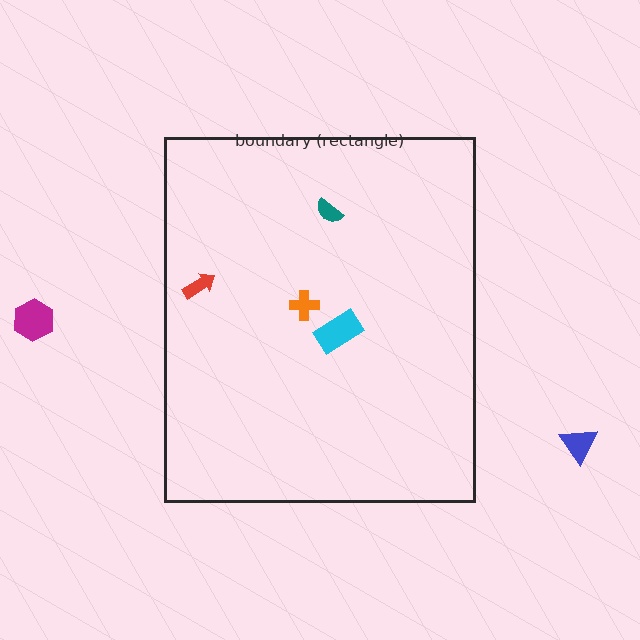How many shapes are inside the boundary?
4 inside, 2 outside.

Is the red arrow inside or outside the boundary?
Inside.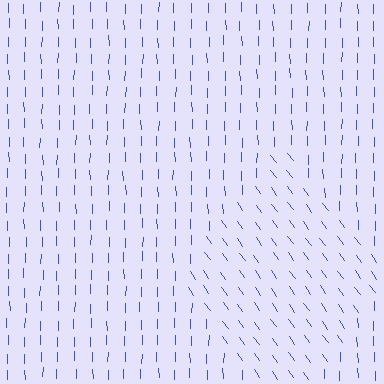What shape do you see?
I see a diamond.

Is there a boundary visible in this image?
Yes, there is a texture boundary formed by a change in line orientation.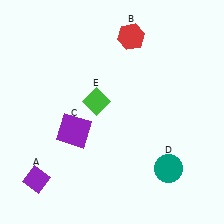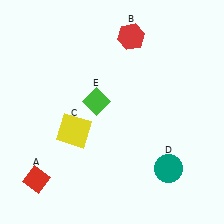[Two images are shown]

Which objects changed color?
A changed from purple to red. C changed from purple to yellow.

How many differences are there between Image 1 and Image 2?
There are 2 differences between the two images.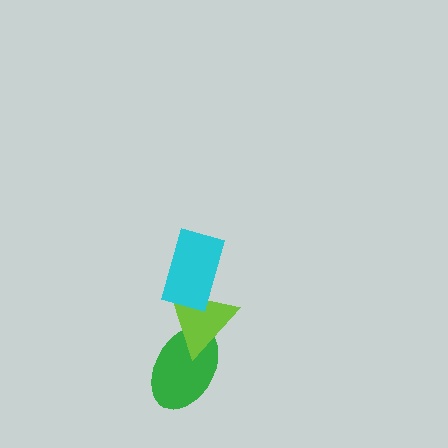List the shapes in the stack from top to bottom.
From top to bottom: the cyan rectangle, the lime triangle, the green ellipse.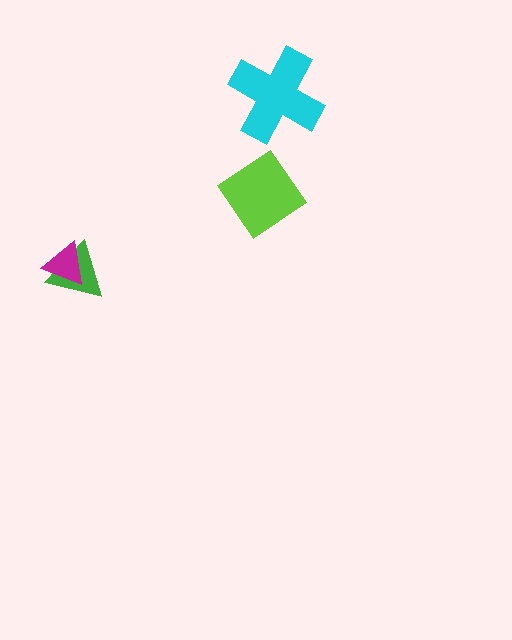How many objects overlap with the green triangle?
1 object overlaps with the green triangle.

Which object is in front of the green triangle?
The magenta triangle is in front of the green triangle.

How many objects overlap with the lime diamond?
0 objects overlap with the lime diamond.